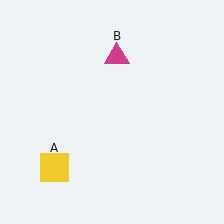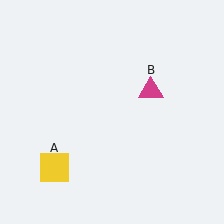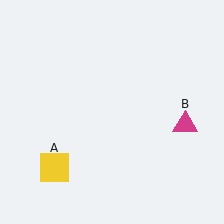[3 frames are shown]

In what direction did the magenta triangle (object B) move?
The magenta triangle (object B) moved down and to the right.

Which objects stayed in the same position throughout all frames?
Yellow square (object A) remained stationary.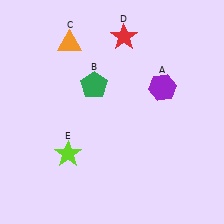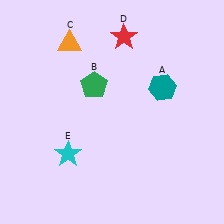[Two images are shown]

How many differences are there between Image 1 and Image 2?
There are 2 differences between the two images.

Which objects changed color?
A changed from purple to teal. E changed from lime to cyan.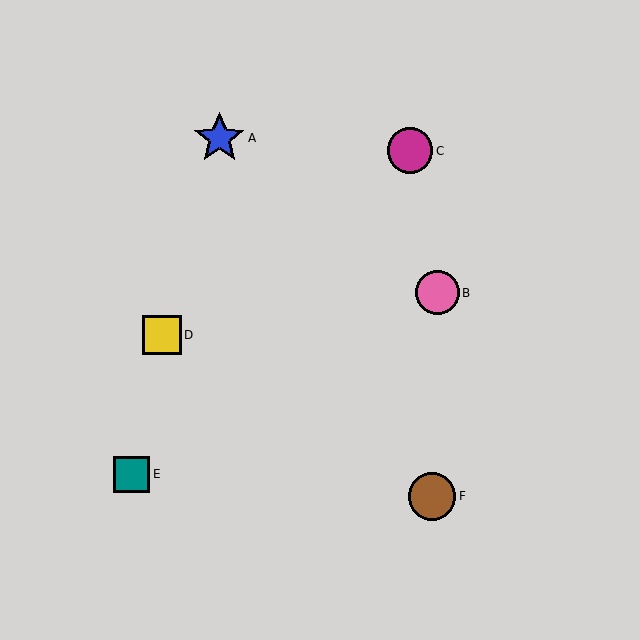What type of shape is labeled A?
Shape A is a blue star.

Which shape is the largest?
The blue star (labeled A) is the largest.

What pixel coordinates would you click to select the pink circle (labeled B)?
Click at (437, 293) to select the pink circle B.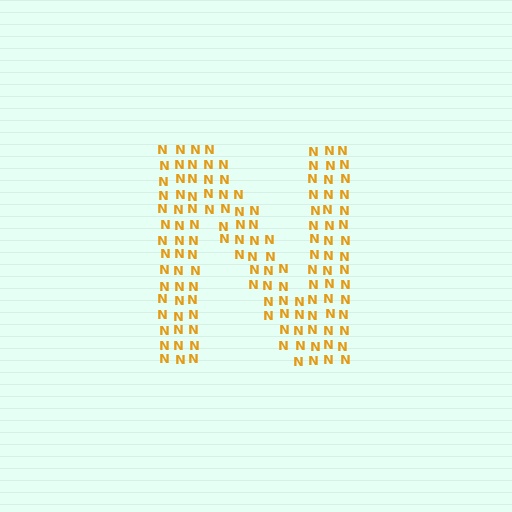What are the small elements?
The small elements are letter N's.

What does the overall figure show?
The overall figure shows the letter N.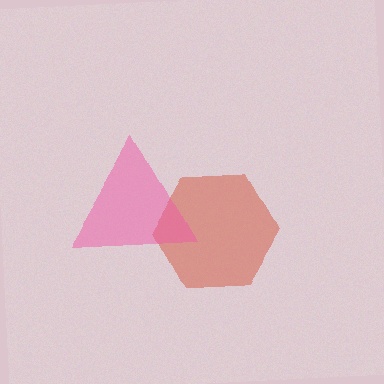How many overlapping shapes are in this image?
There are 2 overlapping shapes in the image.